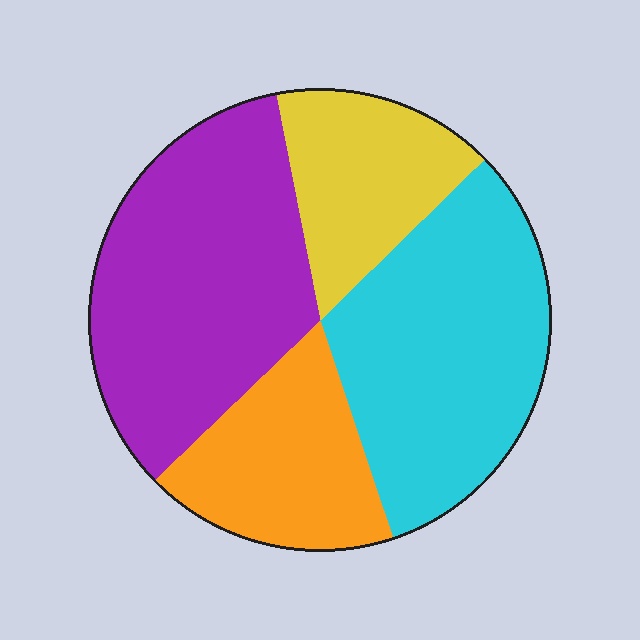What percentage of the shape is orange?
Orange covers roughly 20% of the shape.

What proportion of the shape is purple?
Purple covers 34% of the shape.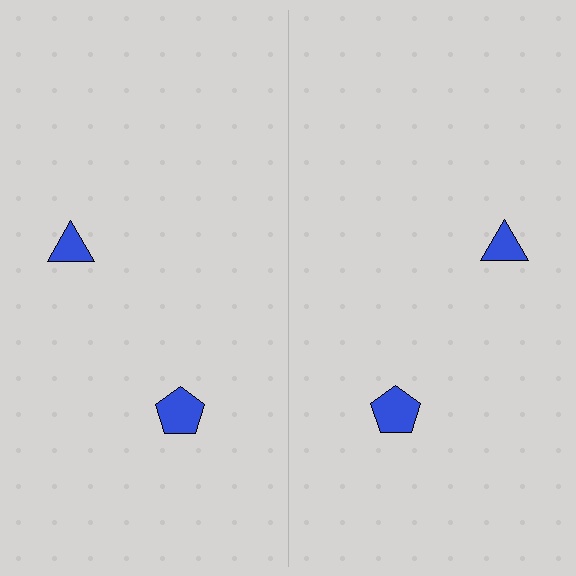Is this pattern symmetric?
Yes, this pattern has bilateral (reflection) symmetry.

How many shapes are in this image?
There are 4 shapes in this image.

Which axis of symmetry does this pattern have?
The pattern has a vertical axis of symmetry running through the center of the image.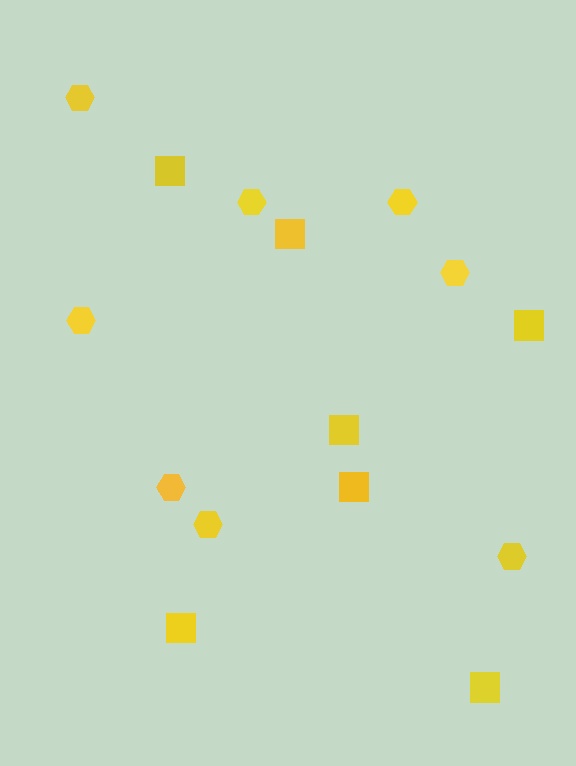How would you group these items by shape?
There are 2 groups: one group of hexagons (8) and one group of squares (7).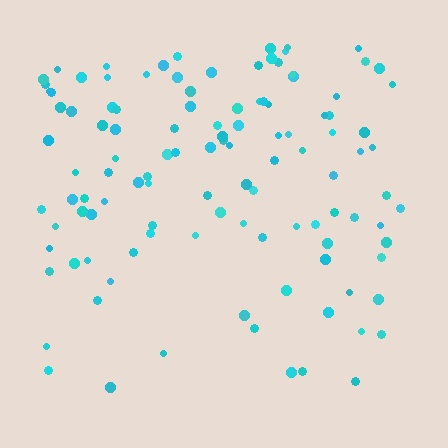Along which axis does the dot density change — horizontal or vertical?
Vertical.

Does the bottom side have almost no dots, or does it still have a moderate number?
Still a moderate number, just noticeably fewer than the top.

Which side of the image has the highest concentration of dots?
The top.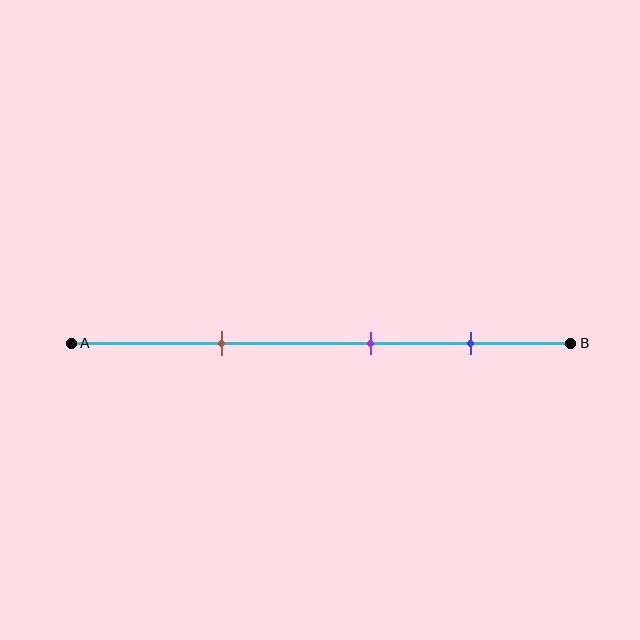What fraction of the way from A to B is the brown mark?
The brown mark is approximately 30% (0.3) of the way from A to B.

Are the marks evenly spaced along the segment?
Yes, the marks are approximately evenly spaced.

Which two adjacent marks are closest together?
The purple and blue marks are the closest adjacent pair.